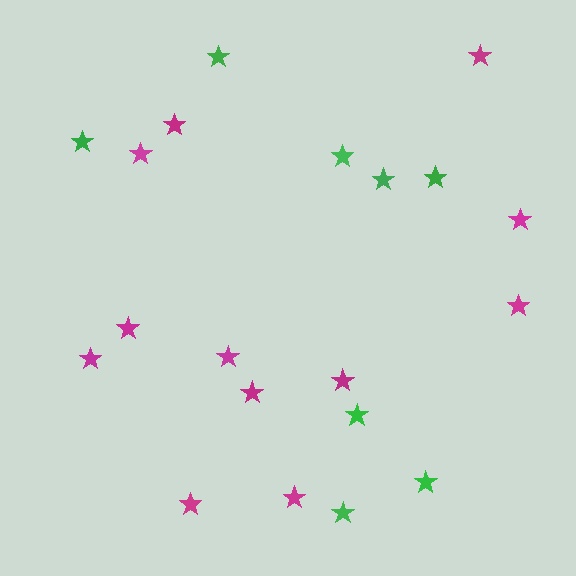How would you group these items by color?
There are 2 groups: one group of green stars (8) and one group of magenta stars (12).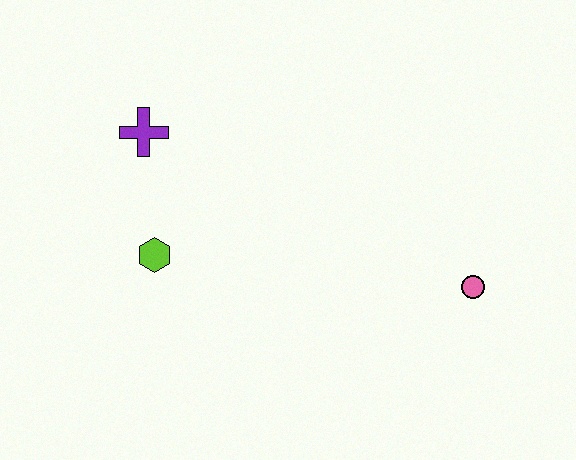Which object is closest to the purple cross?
The lime hexagon is closest to the purple cross.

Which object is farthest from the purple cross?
The pink circle is farthest from the purple cross.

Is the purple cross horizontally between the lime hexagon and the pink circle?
No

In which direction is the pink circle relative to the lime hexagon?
The pink circle is to the right of the lime hexagon.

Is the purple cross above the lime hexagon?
Yes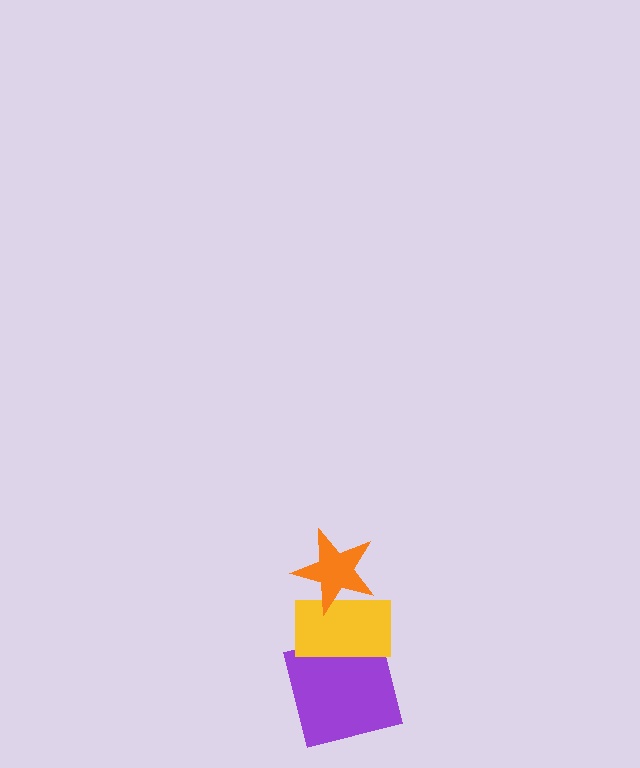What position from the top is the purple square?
The purple square is 3rd from the top.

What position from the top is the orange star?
The orange star is 1st from the top.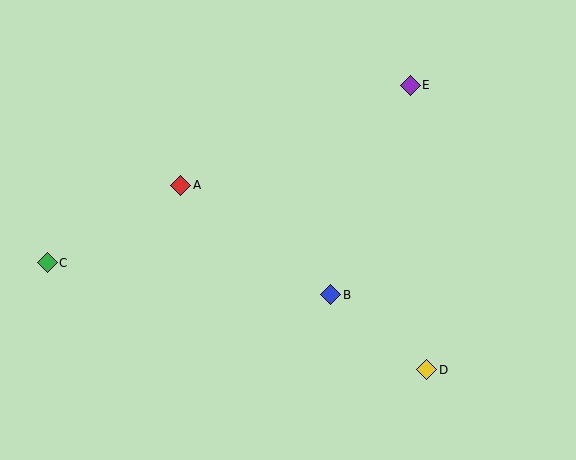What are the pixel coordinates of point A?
Point A is at (181, 185).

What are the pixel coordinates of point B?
Point B is at (331, 295).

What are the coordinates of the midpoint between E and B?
The midpoint between E and B is at (371, 190).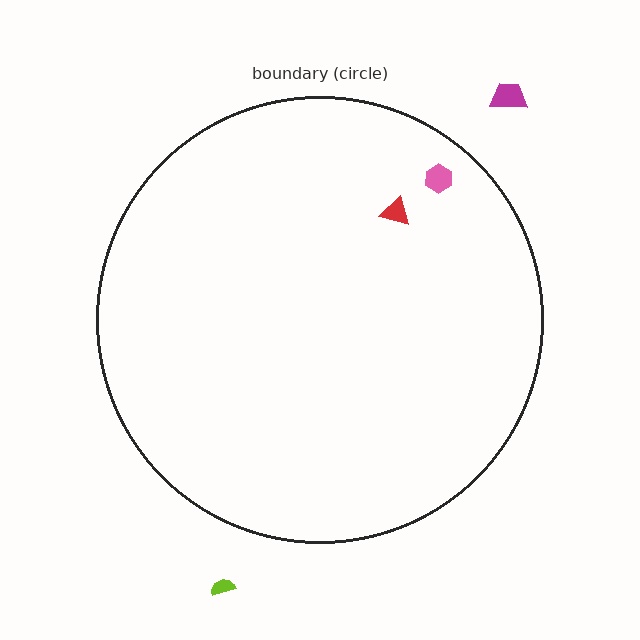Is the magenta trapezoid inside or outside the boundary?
Outside.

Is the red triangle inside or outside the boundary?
Inside.